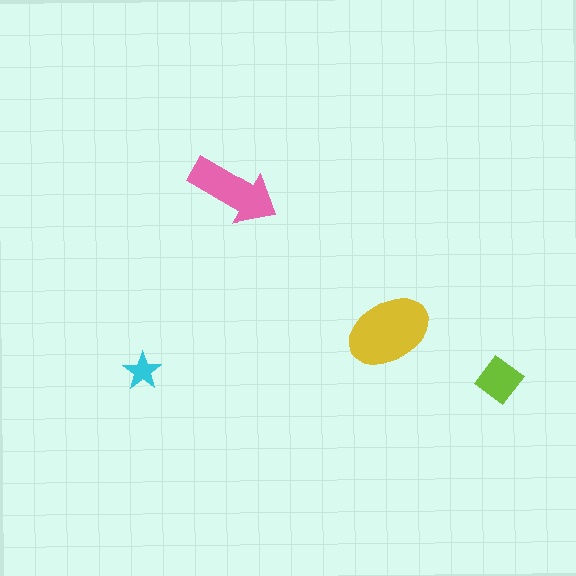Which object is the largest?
The yellow ellipse.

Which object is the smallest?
The cyan star.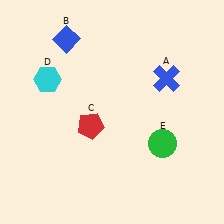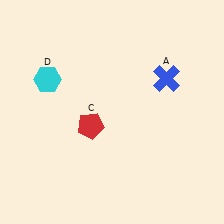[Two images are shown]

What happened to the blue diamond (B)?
The blue diamond (B) was removed in Image 2. It was in the top-left area of Image 1.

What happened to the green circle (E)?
The green circle (E) was removed in Image 2. It was in the bottom-right area of Image 1.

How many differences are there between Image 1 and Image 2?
There are 2 differences between the two images.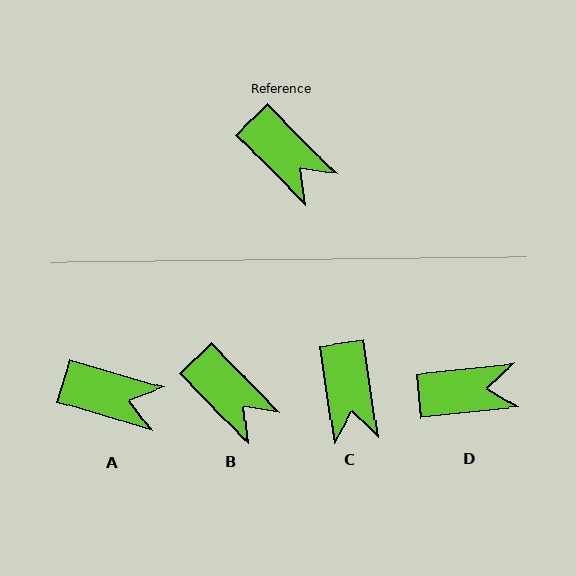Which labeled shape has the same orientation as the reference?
B.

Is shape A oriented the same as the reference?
No, it is off by about 29 degrees.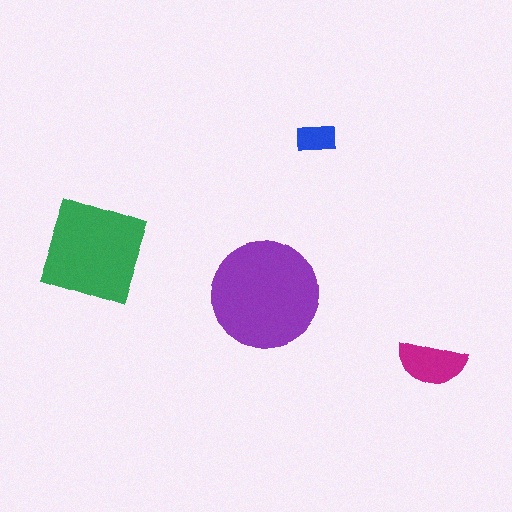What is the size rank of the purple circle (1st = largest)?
1st.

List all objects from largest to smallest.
The purple circle, the green square, the magenta semicircle, the blue rectangle.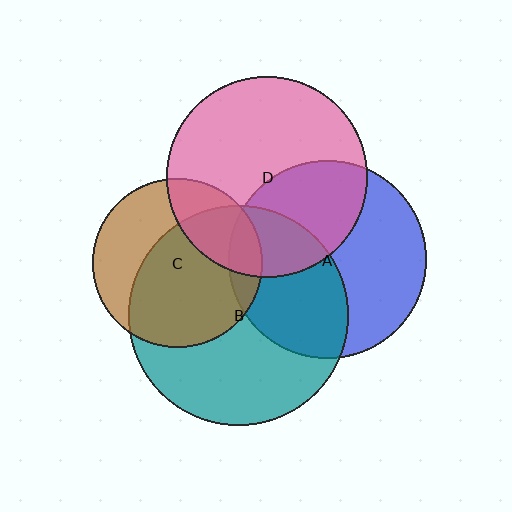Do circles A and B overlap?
Yes.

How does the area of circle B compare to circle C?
Approximately 1.7 times.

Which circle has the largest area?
Circle B (teal).